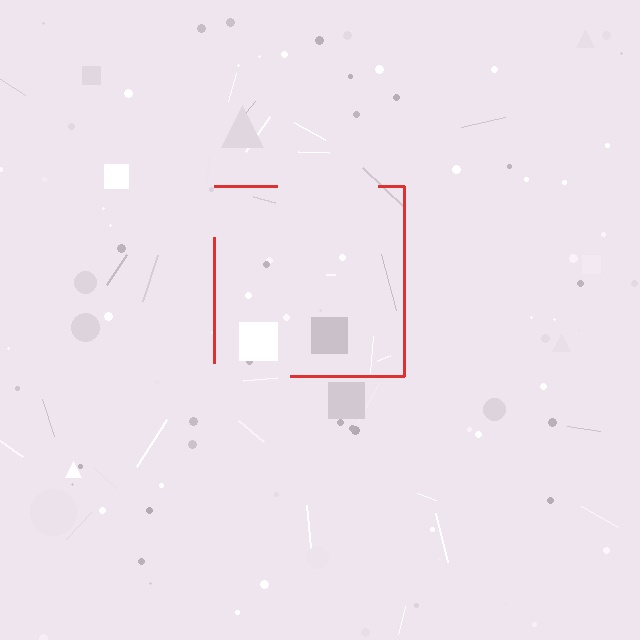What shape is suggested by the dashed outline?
The dashed outline suggests a square.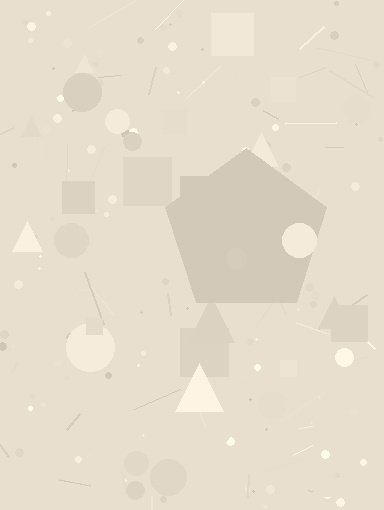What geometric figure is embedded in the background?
A pentagon is embedded in the background.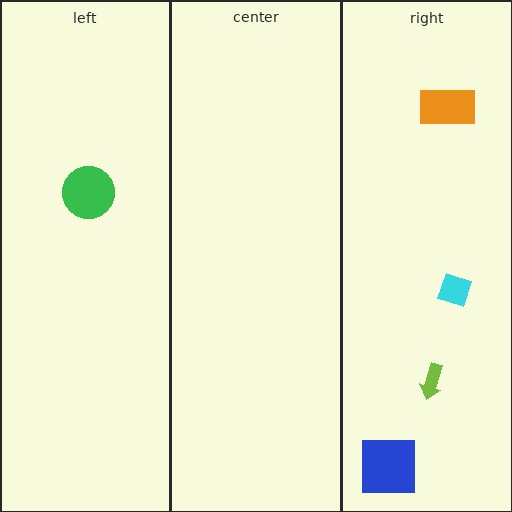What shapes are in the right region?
The orange rectangle, the cyan diamond, the lime arrow, the blue square.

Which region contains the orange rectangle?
The right region.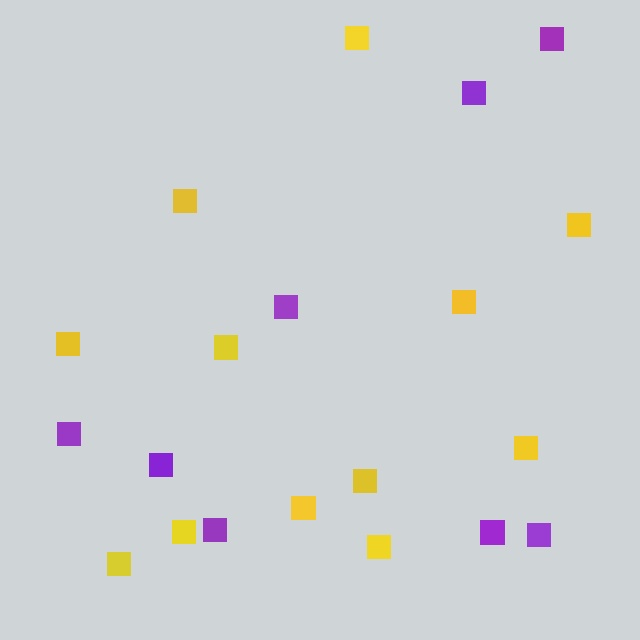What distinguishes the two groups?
There are 2 groups: one group of yellow squares (12) and one group of purple squares (8).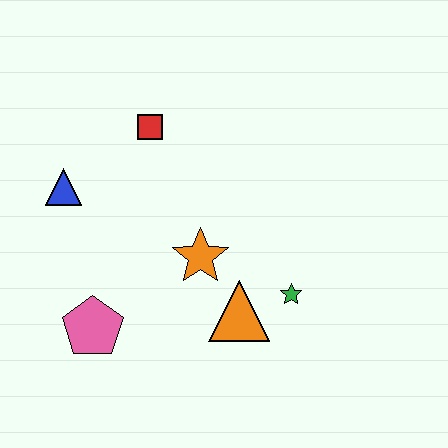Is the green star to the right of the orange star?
Yes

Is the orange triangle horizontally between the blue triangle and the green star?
Yes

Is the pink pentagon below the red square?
Yes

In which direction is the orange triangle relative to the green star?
The orange triangle is to the left of the green star.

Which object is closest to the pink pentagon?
The orange star is closest to the pink pentagon.